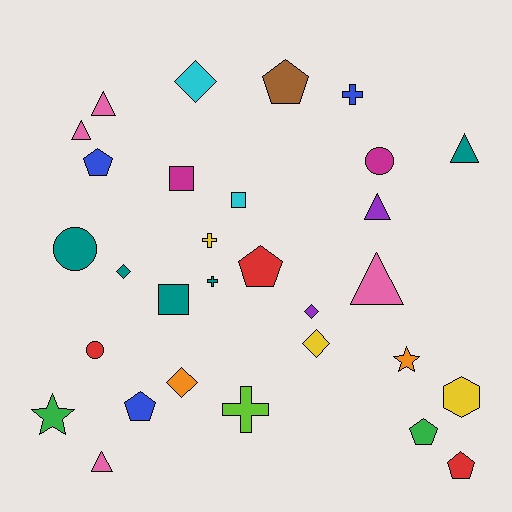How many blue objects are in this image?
There are 3 blue objects.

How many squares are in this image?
There are 3 squares.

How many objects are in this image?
There are 30 objects.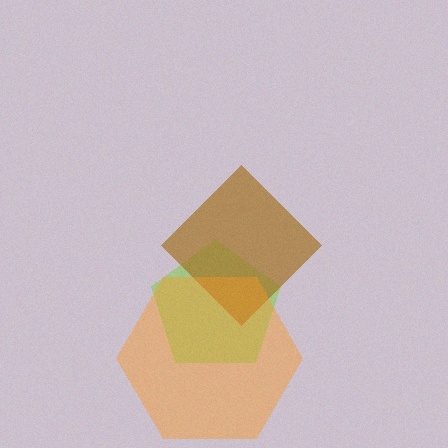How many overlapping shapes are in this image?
There are 3 overlapping shapes in the image.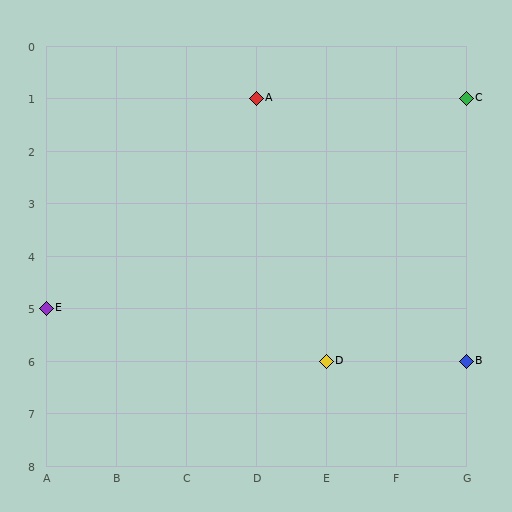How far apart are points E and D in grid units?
Points E and D are 4 columns and 1 row apart (about 4.1 grid units diagonally).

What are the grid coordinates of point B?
Point B is at grid coordinates (G, 6).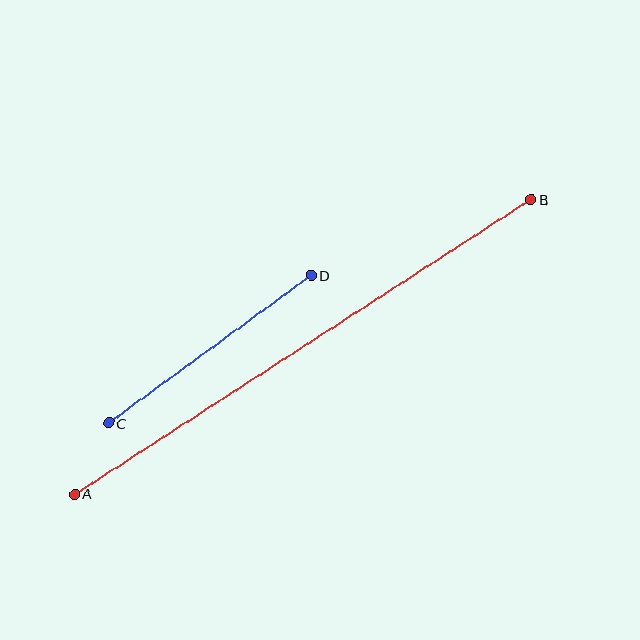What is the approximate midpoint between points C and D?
The midpoint is at approximately (210, 349) pixels.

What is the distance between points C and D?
The distance is approximately 250 pixels.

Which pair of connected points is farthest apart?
Points A and B are farthest apart.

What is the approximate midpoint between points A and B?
The midpoint is at approximately (303, 347) pixels.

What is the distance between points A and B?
The distance is approximately 543 pixels.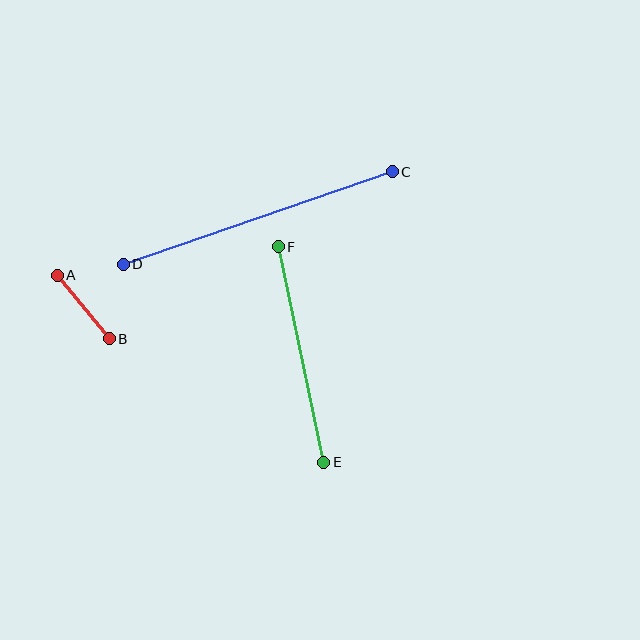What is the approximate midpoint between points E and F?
The midpoint is at approximately (301, 355) pixels.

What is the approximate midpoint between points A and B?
The midpoint is at approximately (83, 307) pixels.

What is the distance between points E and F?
The distance is approximately 221 pixels.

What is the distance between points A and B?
The distance is approximately 82 pixels.